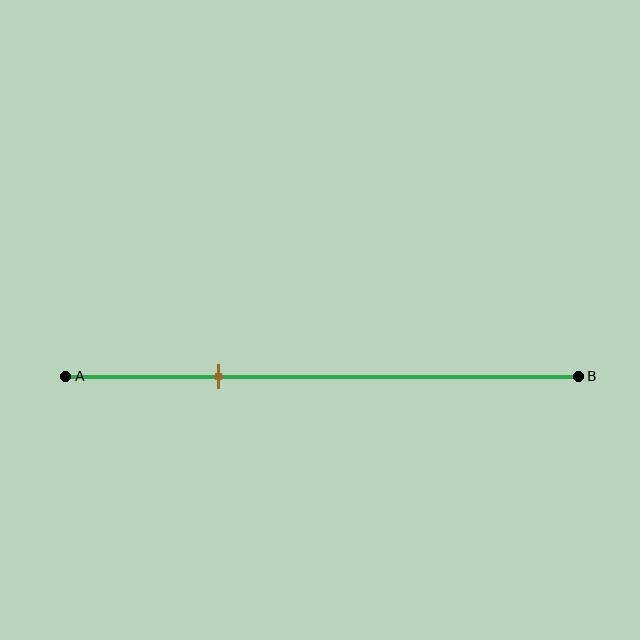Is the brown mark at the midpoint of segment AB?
No, the mark is at about 30% from A, not at the 50% midpoint.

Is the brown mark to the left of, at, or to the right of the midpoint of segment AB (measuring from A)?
The brown mark is to the left of the midpoint of segment AB.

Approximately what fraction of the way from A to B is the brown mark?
The brown mark is approximately 30% of the way from A to B.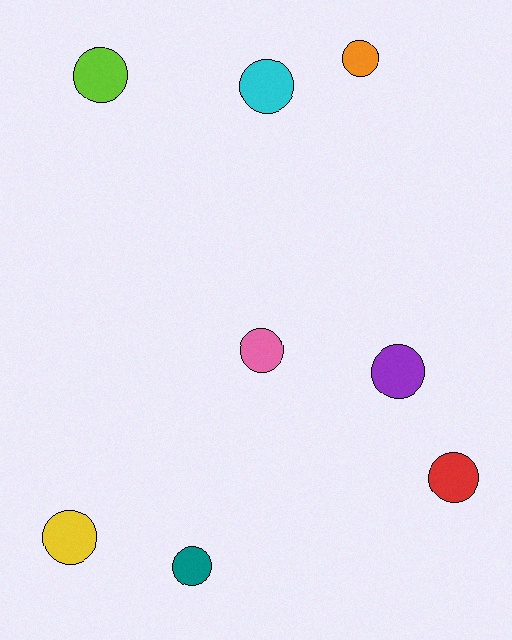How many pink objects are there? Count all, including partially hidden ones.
There is 1 pink object.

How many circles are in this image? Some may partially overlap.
There are 8 circles.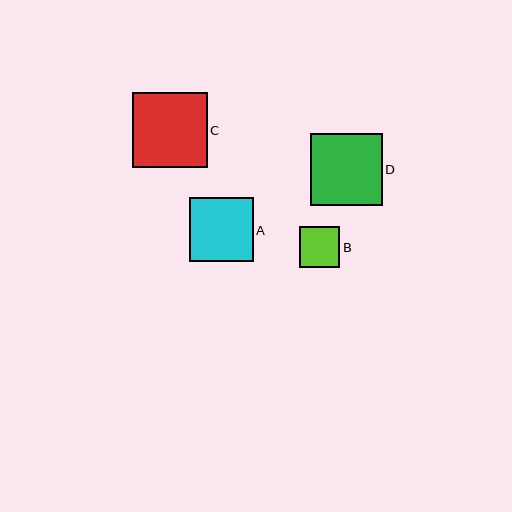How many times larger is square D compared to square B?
Square D is approximately 1.8 times the size of square B.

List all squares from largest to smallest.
From largest to smallest: C, D, A, B.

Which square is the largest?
Square C is the largest with a size of approximately 75 pixels.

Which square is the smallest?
Square B is the smallest with a size of approximately 40 pixels.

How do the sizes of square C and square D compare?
Square C and square D are approximately the same size.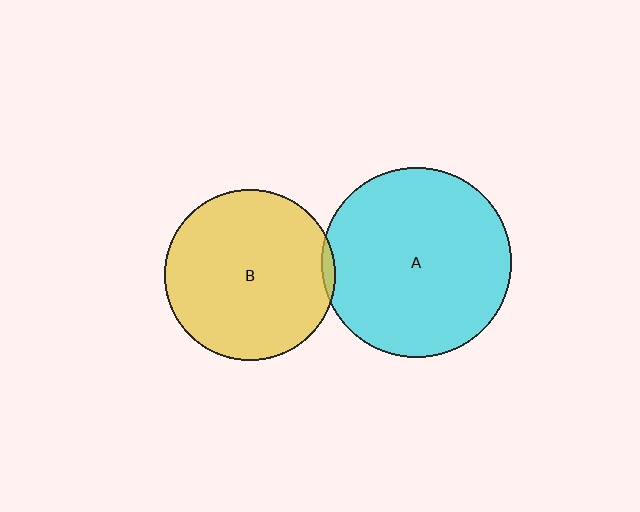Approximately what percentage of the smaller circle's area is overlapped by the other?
Approximately 5%.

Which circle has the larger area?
Circle A (cyan).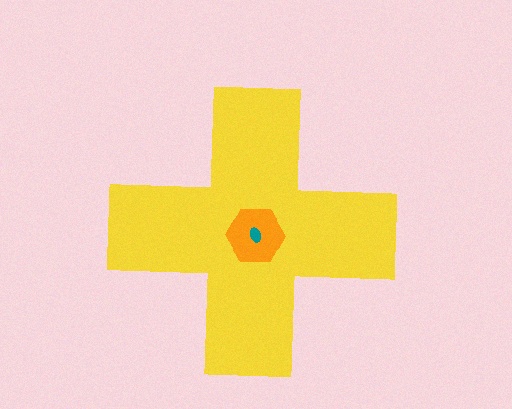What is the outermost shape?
The yellow cross.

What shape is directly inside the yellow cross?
The orange hexagon.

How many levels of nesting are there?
3.